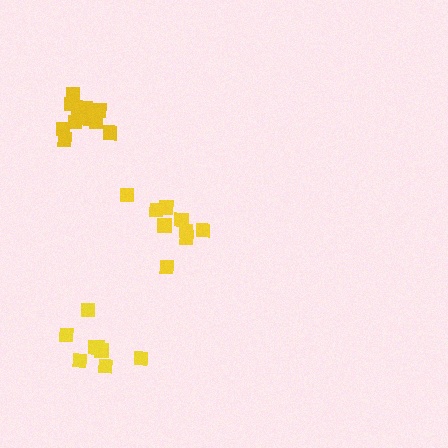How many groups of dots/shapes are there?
There are 3 groups.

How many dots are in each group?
Group 1: 9 dots, Group 2: 11 dots, Group 3: 8 dots (28 total).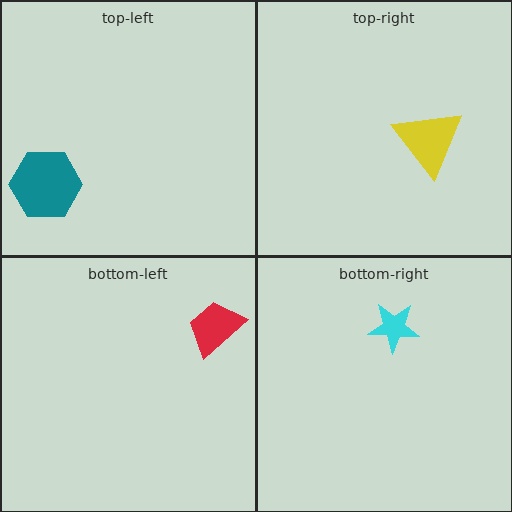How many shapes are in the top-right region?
1.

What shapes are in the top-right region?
The yellow triangle.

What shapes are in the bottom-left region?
The red trapezoid.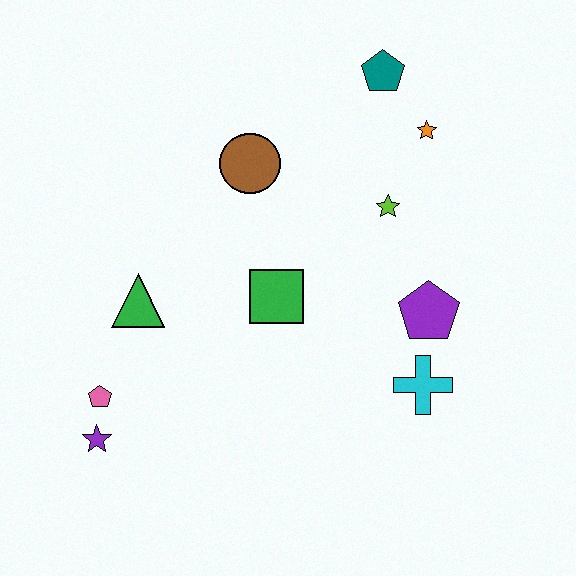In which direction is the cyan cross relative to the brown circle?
The cyan cross is below the brown circle.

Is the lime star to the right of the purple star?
Yes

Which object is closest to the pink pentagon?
The purple star is closest to the pink pentagon.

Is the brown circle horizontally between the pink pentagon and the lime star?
Yes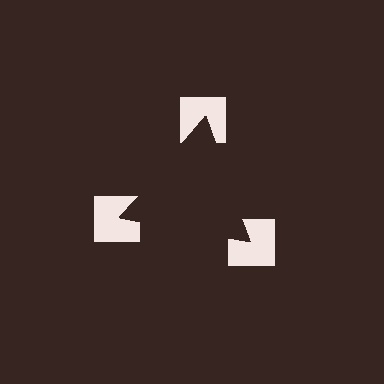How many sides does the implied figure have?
3 sides.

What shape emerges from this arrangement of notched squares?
An illusory triangle — its edges are inferred from the aligned wedge cuts in the notched squares, not physically drawn.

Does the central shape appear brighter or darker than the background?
It typically appears slightly darker than the background, even though no actual brightness change is drawn.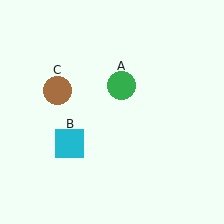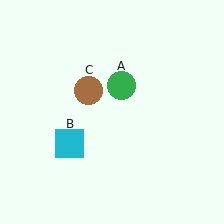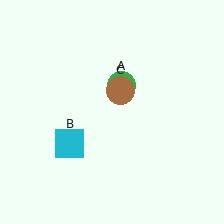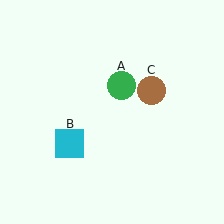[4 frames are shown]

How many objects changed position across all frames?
1 object changed position: brown circle (object C).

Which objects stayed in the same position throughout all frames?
Green circle (object A) and cyan square (object B) remained stationary.